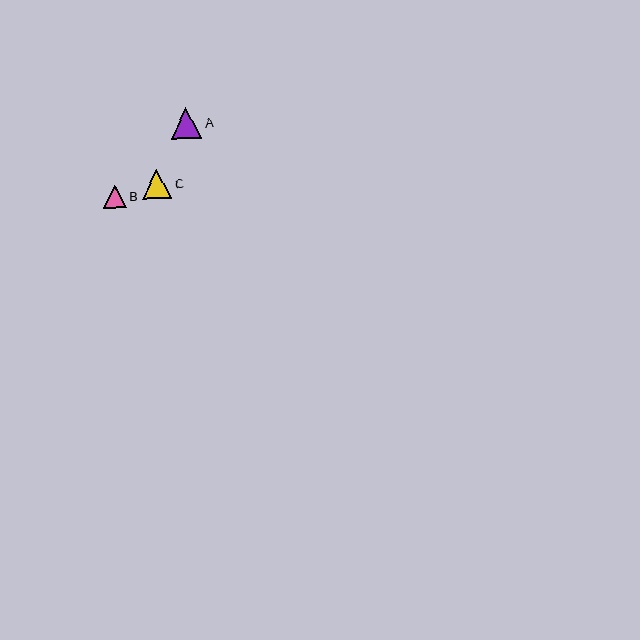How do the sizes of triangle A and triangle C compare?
Triangle A and triangle C are approximately the same size.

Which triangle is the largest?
Triangle A is the largest with a size of approximately 30 pixels.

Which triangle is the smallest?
Triangle B is the smallest with a size of approximately 22 pixels.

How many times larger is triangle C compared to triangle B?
Triangle C is approximately 1.3 times the size of triangle B.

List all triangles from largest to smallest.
From largest to smallest: A, C, B.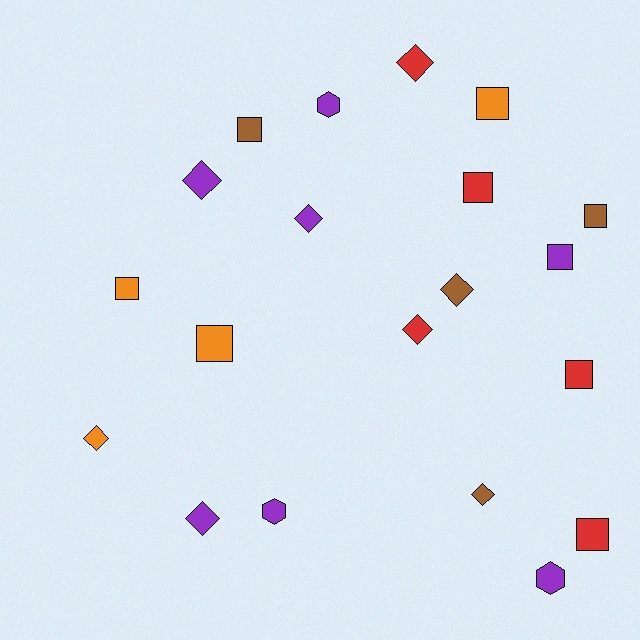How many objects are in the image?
There are 20 objects.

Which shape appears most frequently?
Square, with 9 objects.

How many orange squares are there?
There are 3 orange squares.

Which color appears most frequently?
Purple, with 7 objects.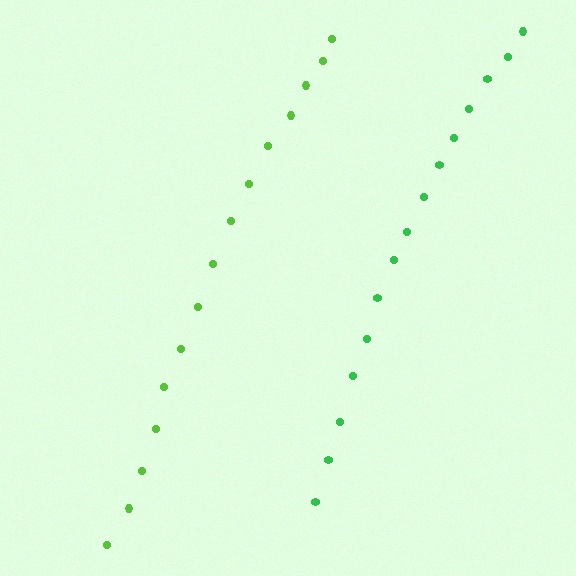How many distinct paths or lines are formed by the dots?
There are 2 distinct paths.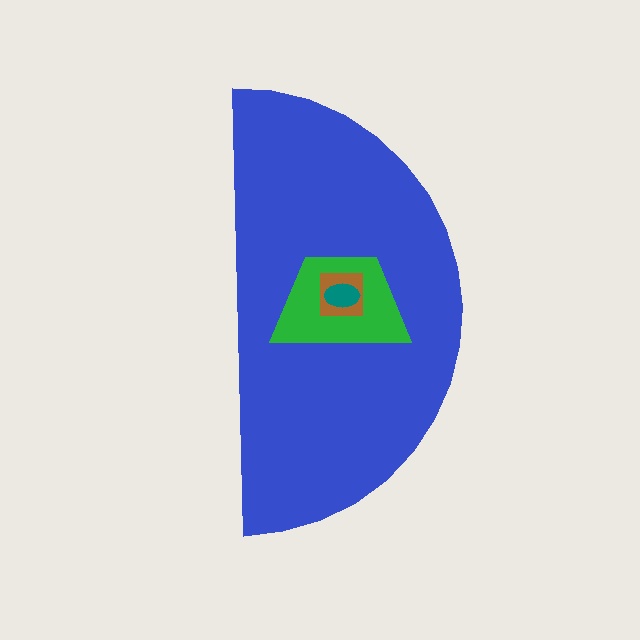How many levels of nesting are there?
4.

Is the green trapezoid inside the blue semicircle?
Yes.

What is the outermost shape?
The blue semicircle.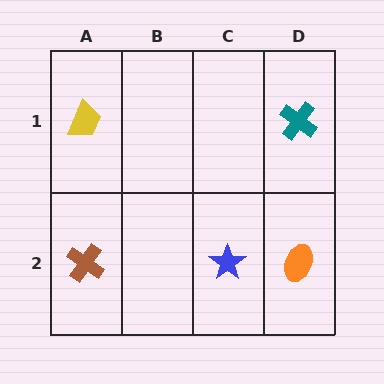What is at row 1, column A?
A yellow trapezoid.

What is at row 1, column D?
A teal cross.